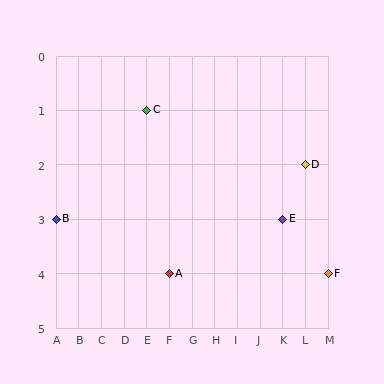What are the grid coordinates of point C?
Point C is at grid coordinates (E, 1).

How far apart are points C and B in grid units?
Points C and B are 4 columns and 2 rows apart (about 4.5 grid units diagonally).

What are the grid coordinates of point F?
Point F is at grid coordinates (M, 4).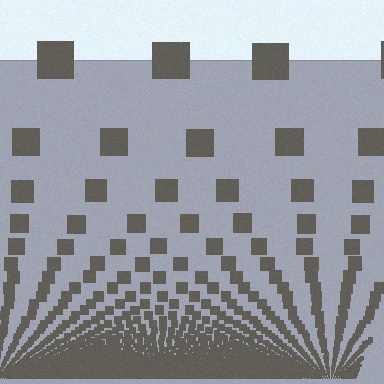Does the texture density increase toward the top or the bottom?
Density increases toward the bottom.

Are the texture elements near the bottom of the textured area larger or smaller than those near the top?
Smaller. The gradient is inverted — elements near the bottom are smaller and denser.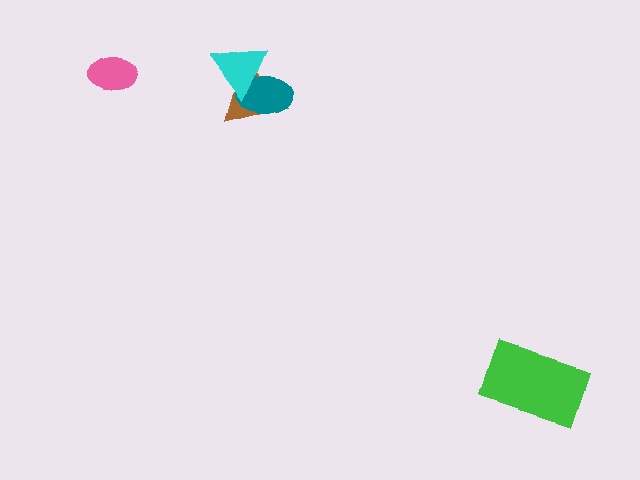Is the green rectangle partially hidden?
No, no other shape covers it.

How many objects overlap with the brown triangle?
2 objects overlap with the brown triangle.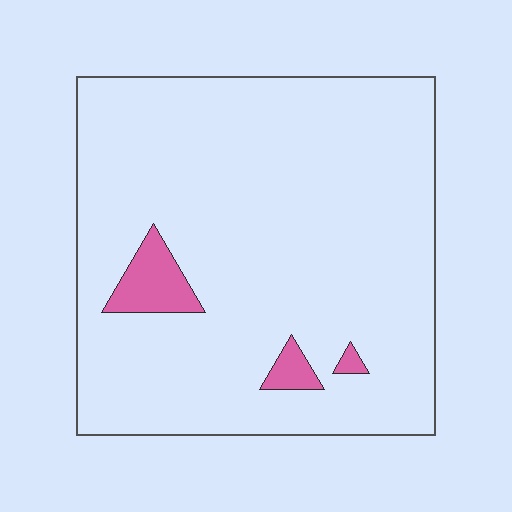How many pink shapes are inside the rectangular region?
3.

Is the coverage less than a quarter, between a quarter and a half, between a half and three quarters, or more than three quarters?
Less than a quarter.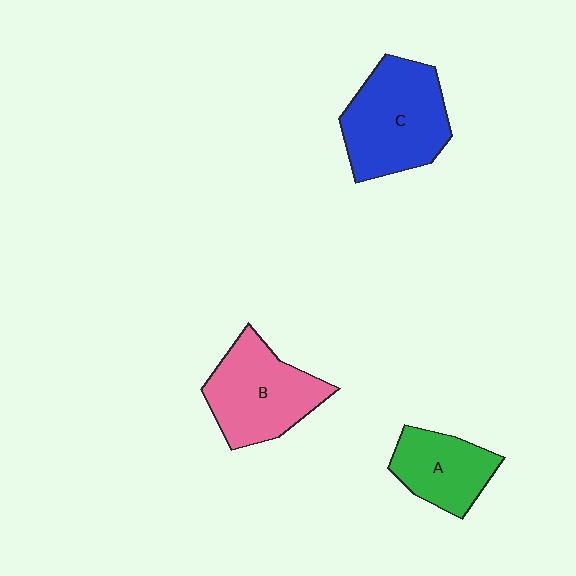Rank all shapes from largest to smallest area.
From largest to smallest: C (blue), B (pink), A (green).